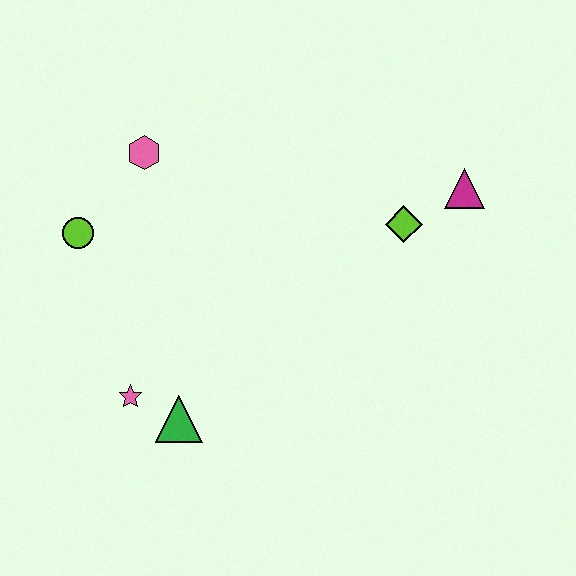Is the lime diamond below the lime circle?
No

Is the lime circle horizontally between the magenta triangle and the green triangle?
No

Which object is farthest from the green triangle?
The magenta triangle is farthest from the green triangle.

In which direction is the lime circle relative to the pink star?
The lime circle is above the pink star.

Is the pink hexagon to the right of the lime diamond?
No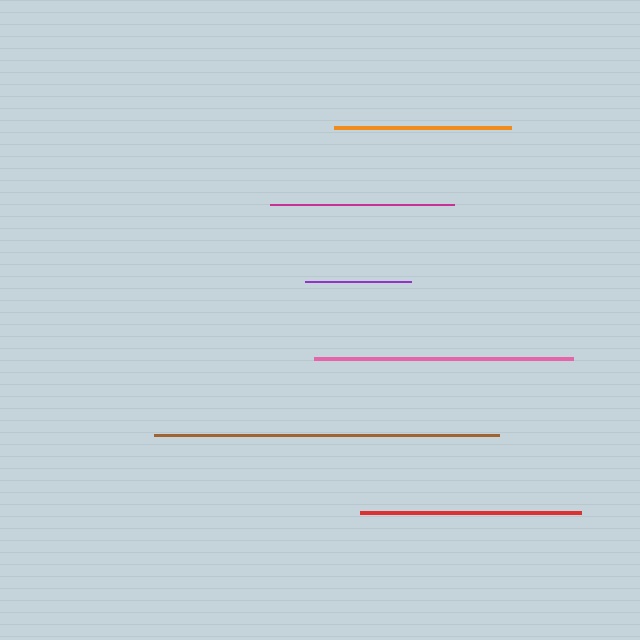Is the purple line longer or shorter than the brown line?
The brown line is longer than the purple line.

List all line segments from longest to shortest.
From longest to shortest: brown, pink, red, magenta, orange, purple.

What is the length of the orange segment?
The orange segment is approximately 176 pixels long.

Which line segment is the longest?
The brown line is the longest at approximately 344 pixels.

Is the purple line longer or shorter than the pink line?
The pink line is longer than the purple line.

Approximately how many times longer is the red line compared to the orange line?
The red line is approximately 1.3 times the length of the orange line.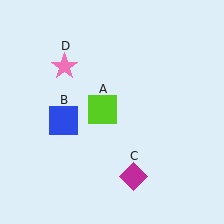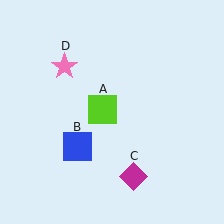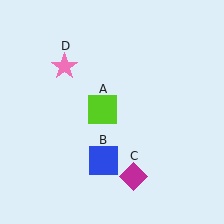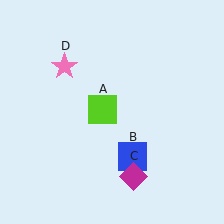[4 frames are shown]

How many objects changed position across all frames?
1 object changed position: blue square (object B).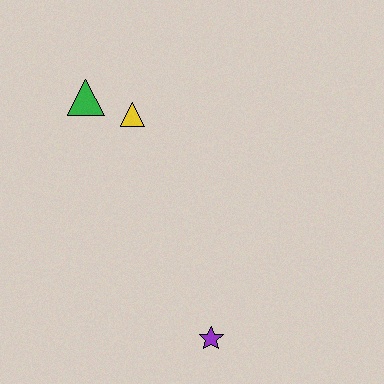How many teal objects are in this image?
There are no teal objects.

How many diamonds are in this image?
There are no diamonds.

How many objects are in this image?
There are 3 objects.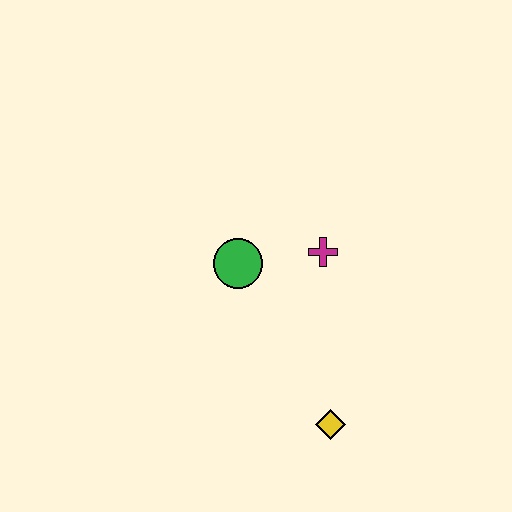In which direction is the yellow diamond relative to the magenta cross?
The yellow diamond is below the magenta cross.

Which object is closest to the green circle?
The magenta cross is closest to the green circle.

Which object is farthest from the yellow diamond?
The green circle is farthest from the yellow diamond.